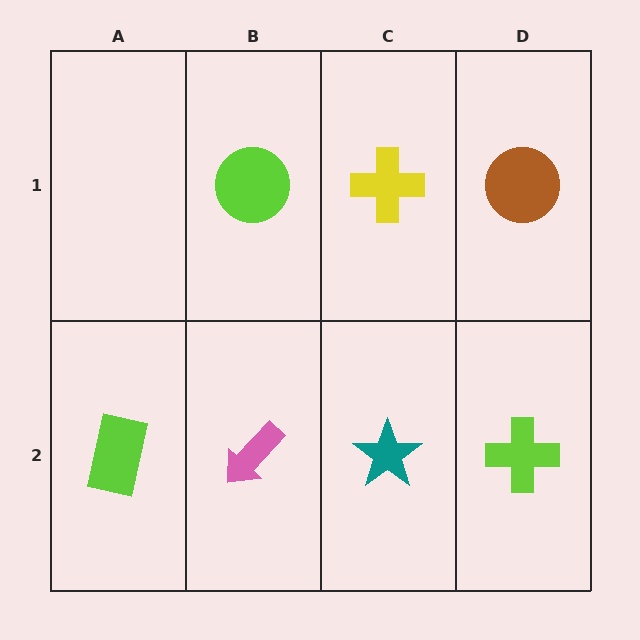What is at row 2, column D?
A lime cross.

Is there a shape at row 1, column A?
No, that cell is empty.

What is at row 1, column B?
A lime circle.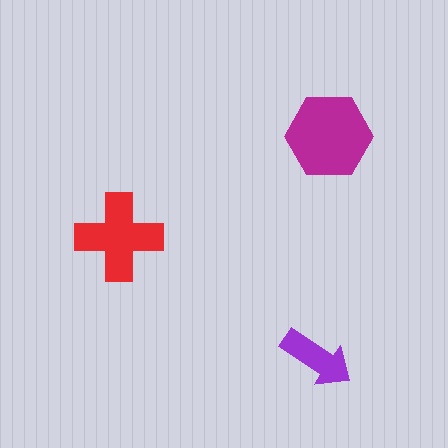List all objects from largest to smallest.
The magenta hexagon, the red cross, the purple arrow.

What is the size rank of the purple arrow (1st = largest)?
3rd.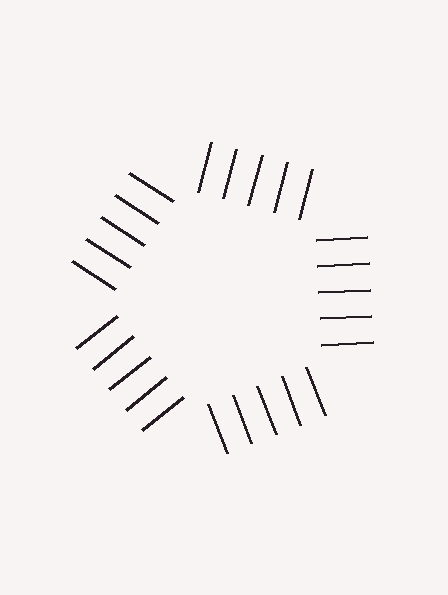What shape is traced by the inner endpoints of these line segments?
An illusory pentagon — the line segments terminate on its edges but no continuous stroke is drawn.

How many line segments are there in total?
25 — 5 along each of the 5 edges.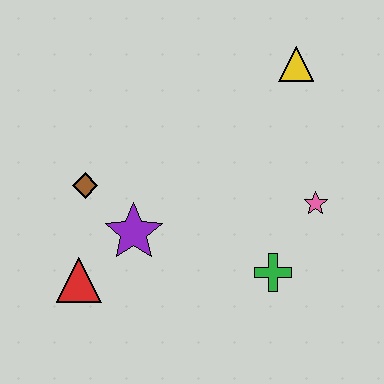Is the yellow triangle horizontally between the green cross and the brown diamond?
No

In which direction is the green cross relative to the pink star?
The green cross is below the pink star.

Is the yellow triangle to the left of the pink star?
Yes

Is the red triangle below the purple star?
Yes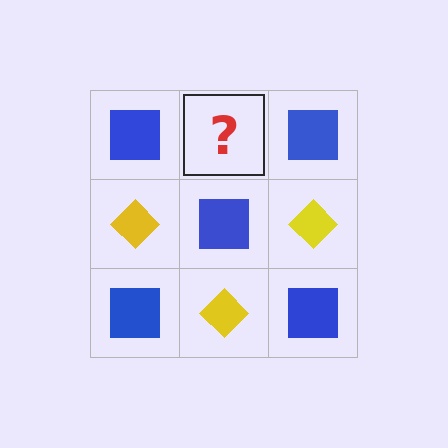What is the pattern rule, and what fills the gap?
The rule is that it alternates blue square and yellow diamond in a checkerboard pattern. The gap should be filled with a yellow diamond.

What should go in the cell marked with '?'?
The missing cell should contain a yellow diamond.